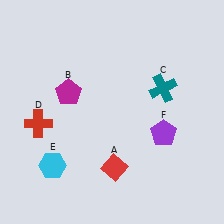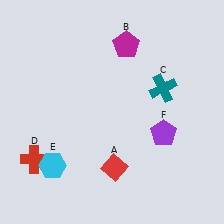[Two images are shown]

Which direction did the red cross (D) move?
The red cross (D) moved down.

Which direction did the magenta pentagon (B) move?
The magenta pentagon (B) moved right.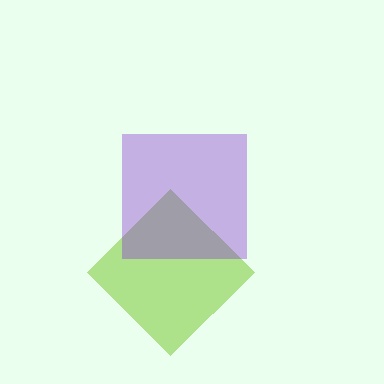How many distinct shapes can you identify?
There are 2 distinct shapes: a lime diamond, a purple square.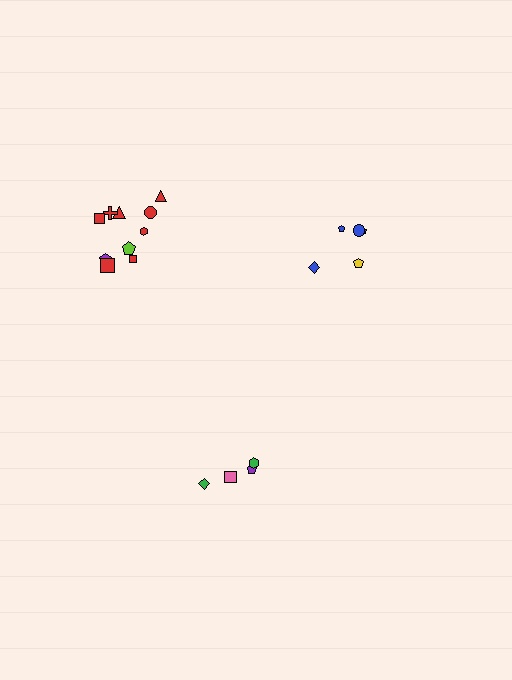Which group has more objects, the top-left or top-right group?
The top-left group.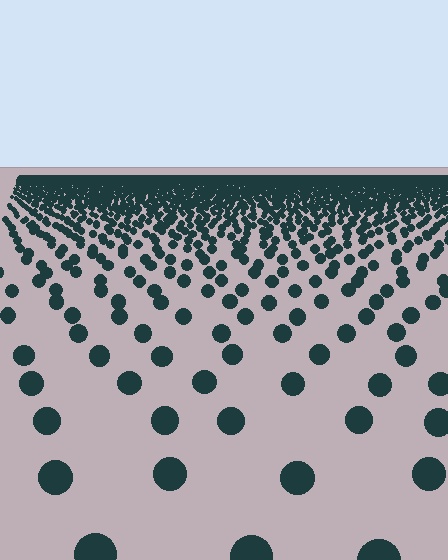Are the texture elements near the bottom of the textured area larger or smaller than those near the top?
Larger. Near the bottom, elements are closer to the viewer and appear at a bigger on-screen size.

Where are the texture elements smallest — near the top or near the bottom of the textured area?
Near the top.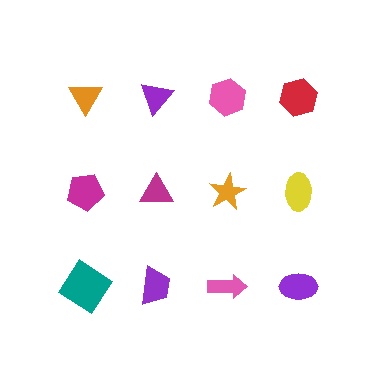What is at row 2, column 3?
An orange star.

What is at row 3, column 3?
A pink arrow.